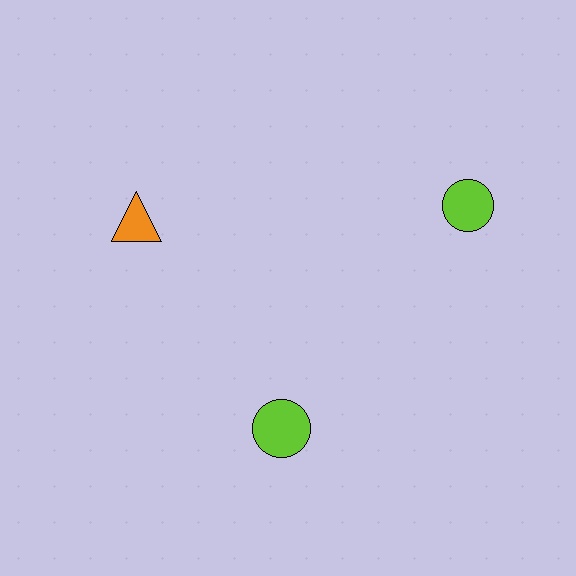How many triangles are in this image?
There is 1 triangle.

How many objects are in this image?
There are 3 objects.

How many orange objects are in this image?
There is 1 orange object.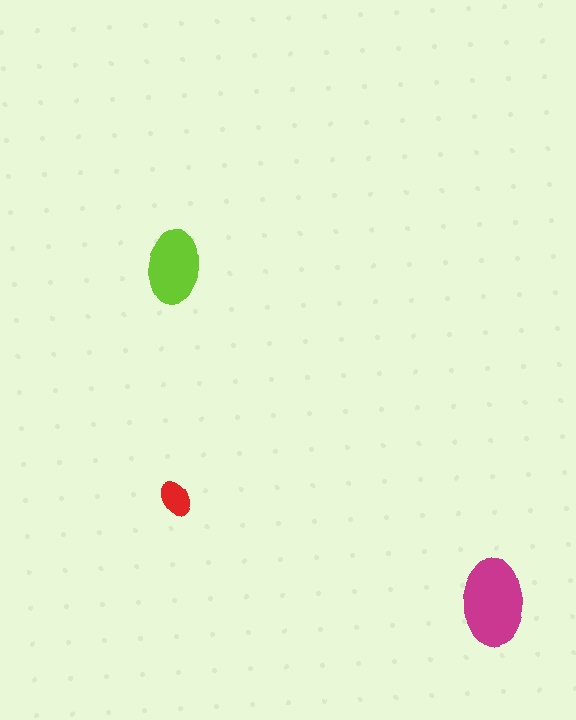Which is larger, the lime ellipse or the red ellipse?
The lime one.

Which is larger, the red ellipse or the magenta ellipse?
The magenta one.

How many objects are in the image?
There are 3 objects in the image.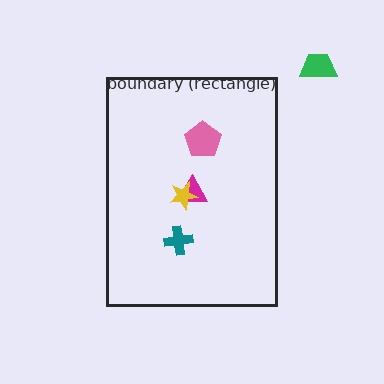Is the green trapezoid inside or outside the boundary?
Outside.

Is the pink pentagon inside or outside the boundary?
Inside.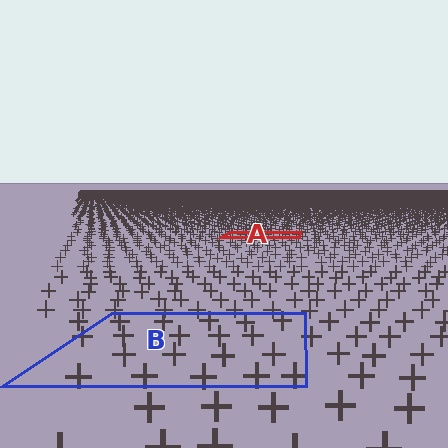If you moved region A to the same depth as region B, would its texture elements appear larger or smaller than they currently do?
They would appear larger. At a closer depth, the same texture elements are projected at a bigger on-screen size.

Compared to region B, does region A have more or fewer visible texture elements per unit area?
Region A has more texture elements per unit area — they are packed more densely because it is farther away.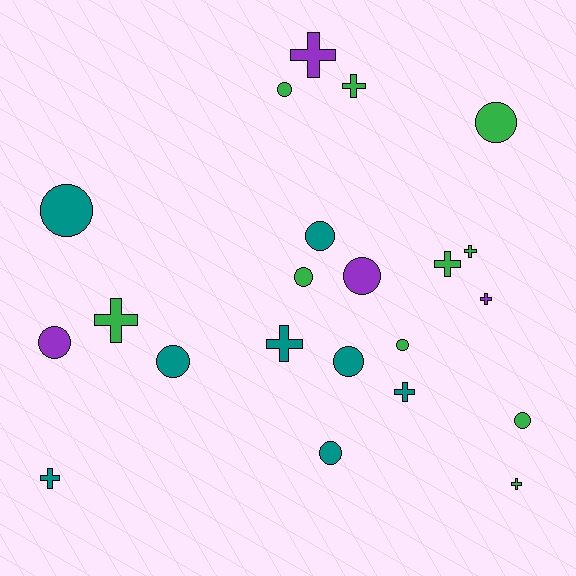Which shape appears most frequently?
Circle, with 12 objects.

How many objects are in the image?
There are 22 objects.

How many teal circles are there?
There are 5 teal circles.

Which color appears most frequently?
Green, with 10 objects.